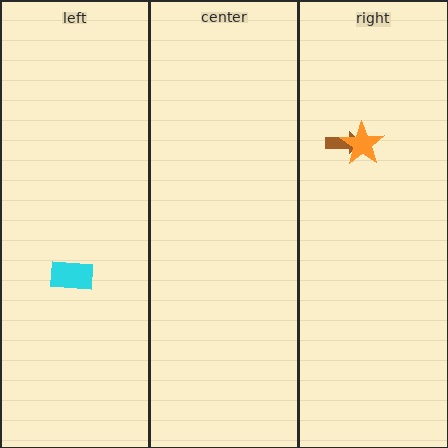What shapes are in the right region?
The brown arrow, the orange star.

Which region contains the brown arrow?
The right region.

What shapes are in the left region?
The cyan rectangle.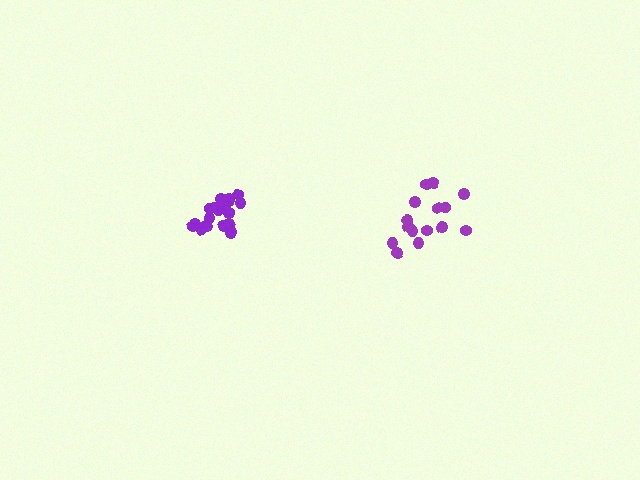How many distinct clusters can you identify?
There are 2 distinct clusters.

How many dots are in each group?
Group 1: 15 dots, Group 2: 18 dots (33 total).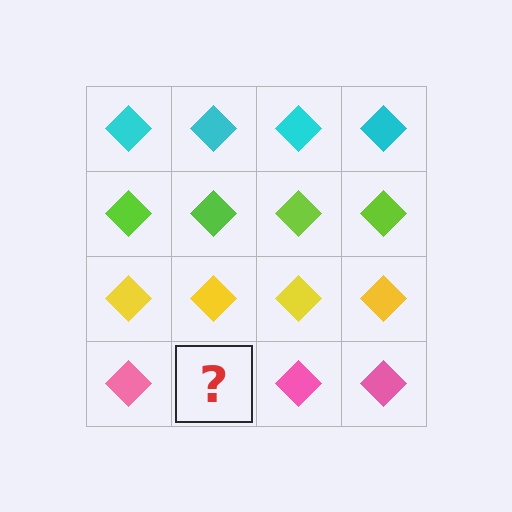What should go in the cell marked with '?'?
The missing cell should contain a pink diamond.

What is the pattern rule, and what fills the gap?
The rule is that each row has a consistent color. The gap should be filled with a pink diamond.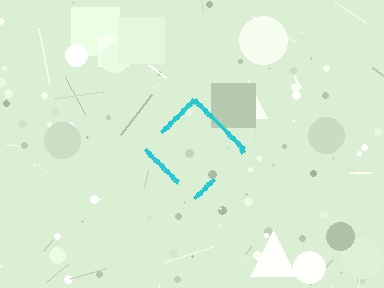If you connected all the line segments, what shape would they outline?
They would outline a diamond.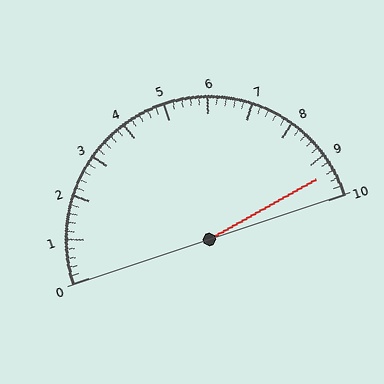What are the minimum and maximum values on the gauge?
The gauge ranges from 0 to 10.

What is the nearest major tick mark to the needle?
The nearest major tick mark is 9.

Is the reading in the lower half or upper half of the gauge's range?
The reading is in the upper half of the range (0 to 10).